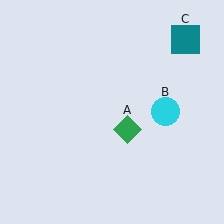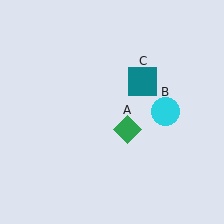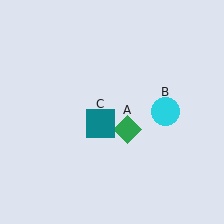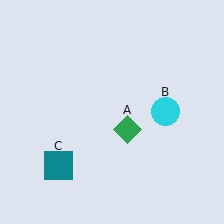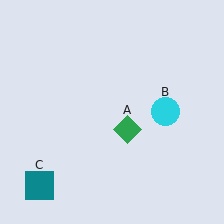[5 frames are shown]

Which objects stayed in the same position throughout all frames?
Green diamond (object A) and cyan circle (object B) remained stationary.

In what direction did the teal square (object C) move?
The teal square (object C) moved down and to the left.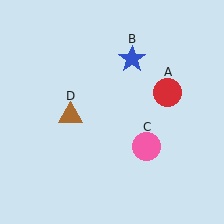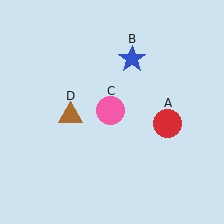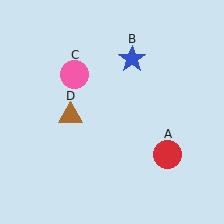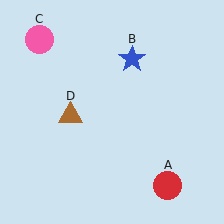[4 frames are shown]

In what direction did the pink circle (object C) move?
The pink circle (object C) moved up and to the left.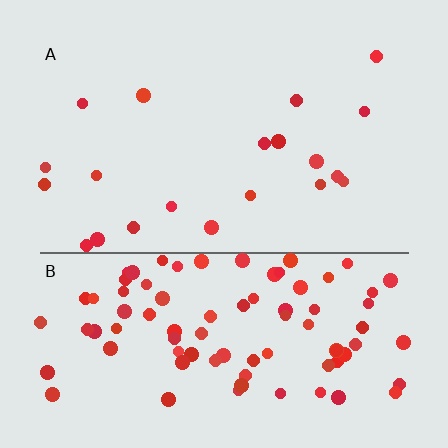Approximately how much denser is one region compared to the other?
Approximately 4.4× — region B over region A.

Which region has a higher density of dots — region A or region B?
B (the bottom).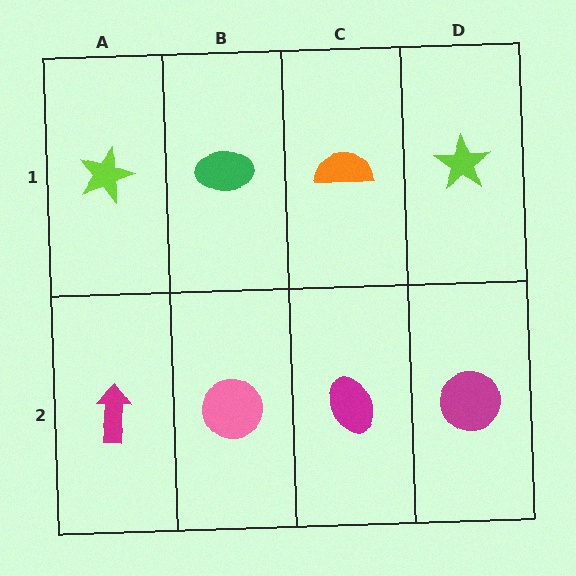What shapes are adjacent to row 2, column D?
A lime star (row 1, column D), a magenta ellipse (row 2, column C).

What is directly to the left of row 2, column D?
A magenta ellipse.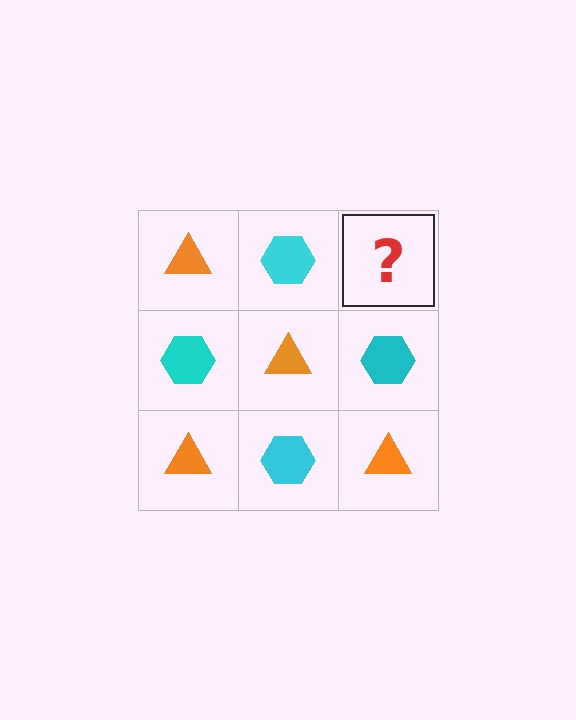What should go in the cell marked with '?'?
The missing cell should contain an orange triangle.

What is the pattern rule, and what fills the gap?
The rule is that it alternates orange triangle and cyan hexagon in a checkerboard pattern. The gap should be filled with an orange triangle.